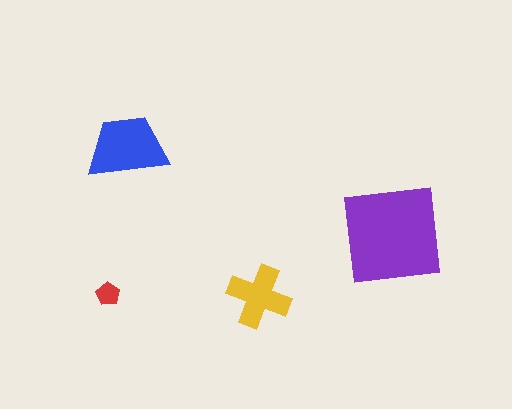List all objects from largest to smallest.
The purple square, the blue trapezoid, the yellow cross, the red pentagon.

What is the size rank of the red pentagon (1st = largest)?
4th.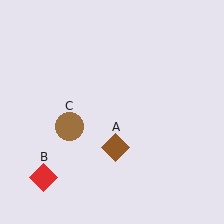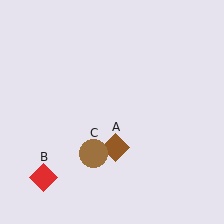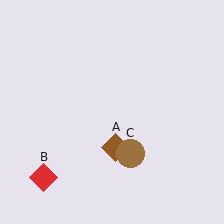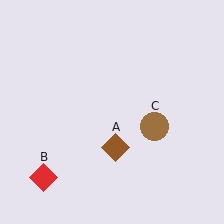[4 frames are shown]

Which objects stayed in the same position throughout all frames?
Brown diamond (object A) and red diamond (object B) remained stationary.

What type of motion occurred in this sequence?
The brown circle (object C) rotated counterclockwise around the center of the scene.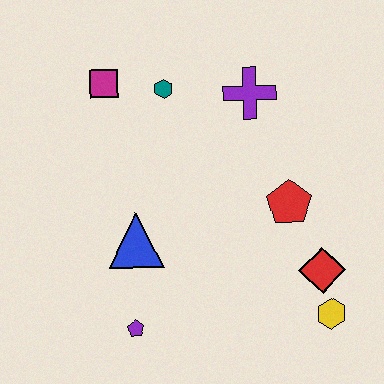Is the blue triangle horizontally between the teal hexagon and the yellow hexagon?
No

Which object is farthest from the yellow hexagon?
The magenta square is farthest from the yellow hexagon.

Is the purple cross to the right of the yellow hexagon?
No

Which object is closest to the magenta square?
The teal hexagon is closest to the magenta square.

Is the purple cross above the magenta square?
No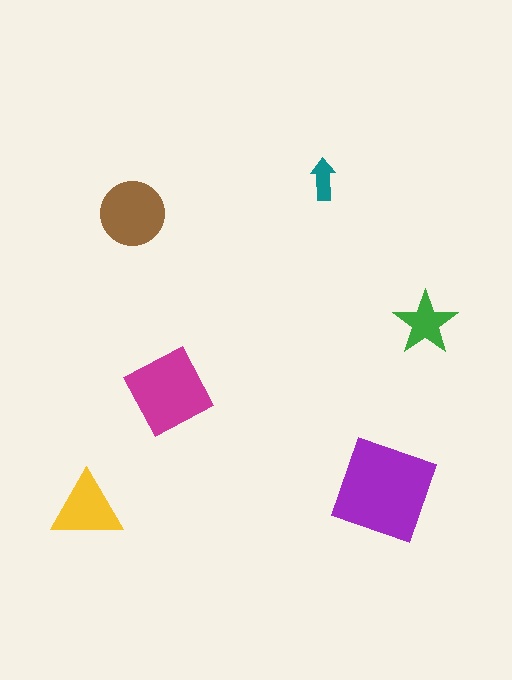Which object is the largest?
The purple diamond.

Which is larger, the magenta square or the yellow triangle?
The magenta square.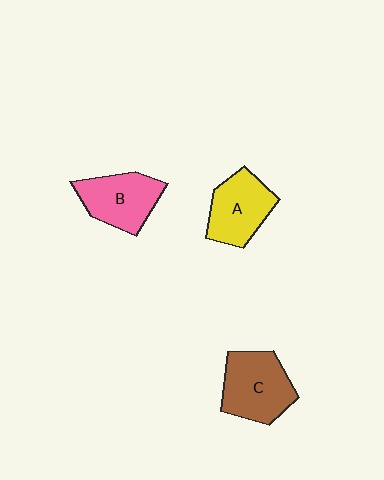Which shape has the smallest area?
Shape A (yellow).